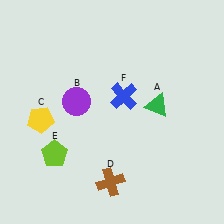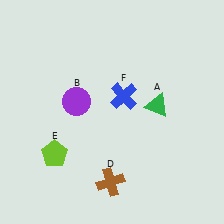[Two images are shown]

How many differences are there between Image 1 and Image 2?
There is 1 difference between the two images.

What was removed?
The yellow pentagon (C) was removed in Image 2.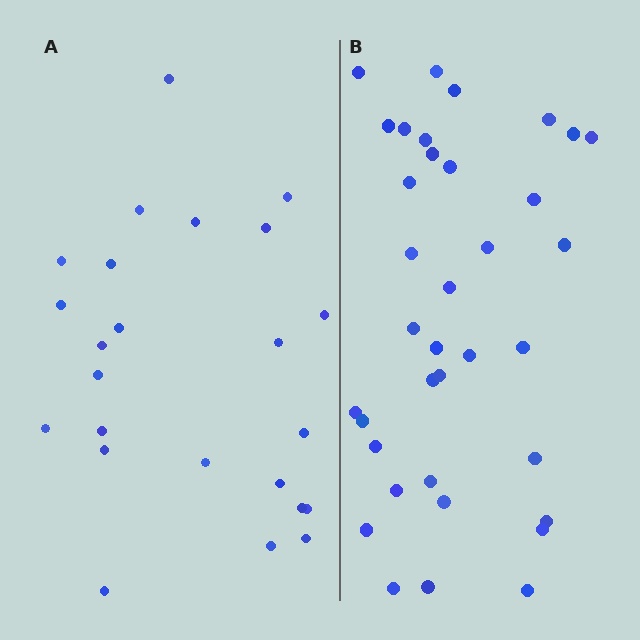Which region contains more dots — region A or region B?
Region B (the right region) has more dots.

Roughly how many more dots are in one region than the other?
Region B has roughly 12 or so more dots than region A.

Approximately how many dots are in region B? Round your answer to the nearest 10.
About 40 dots. (The exact count is 36, which rounds to 40.)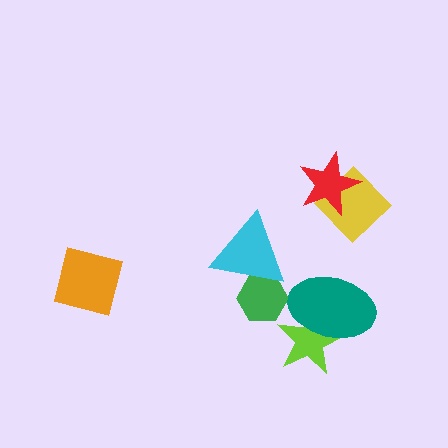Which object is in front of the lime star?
The teal ellipse is in front of the lime star.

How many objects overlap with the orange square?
0 objects overlap with the orange square.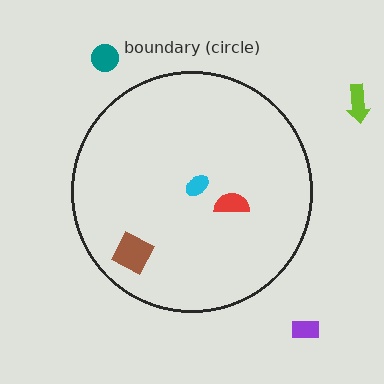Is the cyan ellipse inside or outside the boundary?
Inside.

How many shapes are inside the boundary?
3 inside, 3 outside.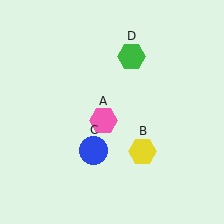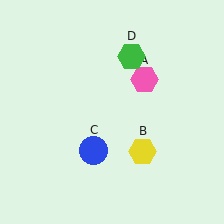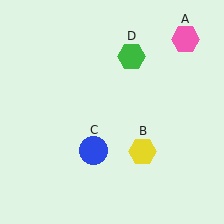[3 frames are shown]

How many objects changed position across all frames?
1 object changed position: pink hexagon (object A).